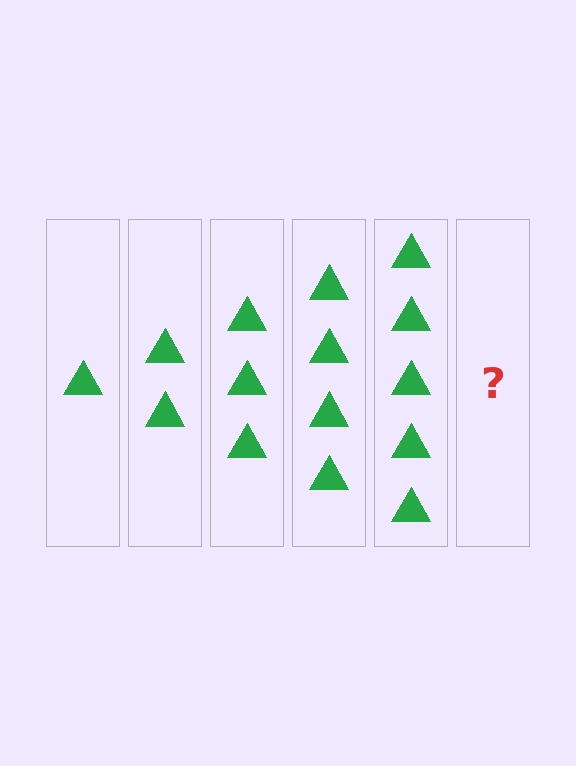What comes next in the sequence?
The next element should be 6 triangles.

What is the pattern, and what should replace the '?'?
The pattern is that each step adds one more triangle. The '?' should be 6 triangles.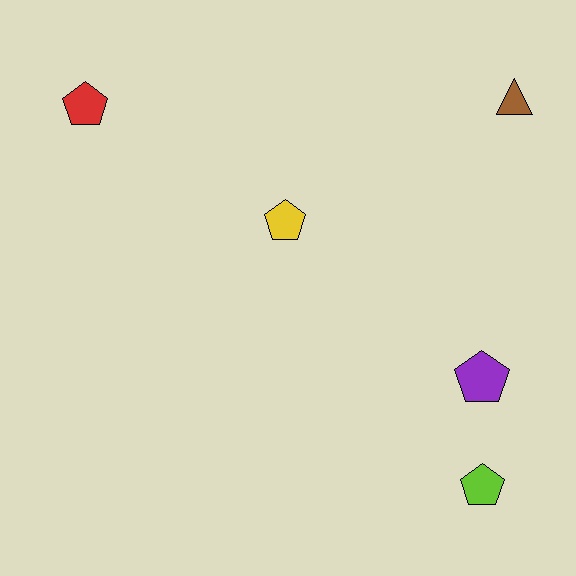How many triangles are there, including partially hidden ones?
There is 1 triangle.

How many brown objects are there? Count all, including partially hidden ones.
There is 1 brown object.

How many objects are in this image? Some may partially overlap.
There are 5 objects.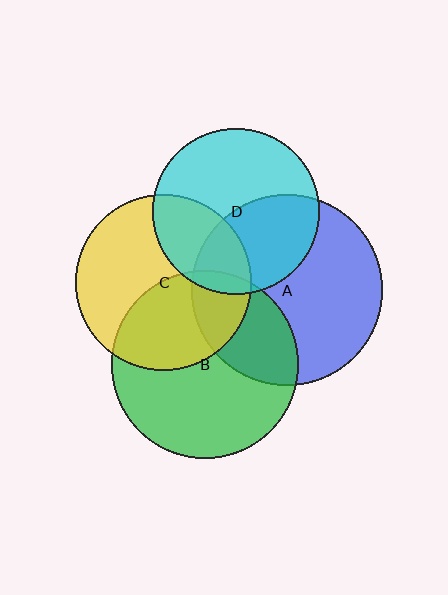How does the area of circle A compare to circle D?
Approximately 1.3 times.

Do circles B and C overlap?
Yes.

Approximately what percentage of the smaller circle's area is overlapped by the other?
Approximately 40%.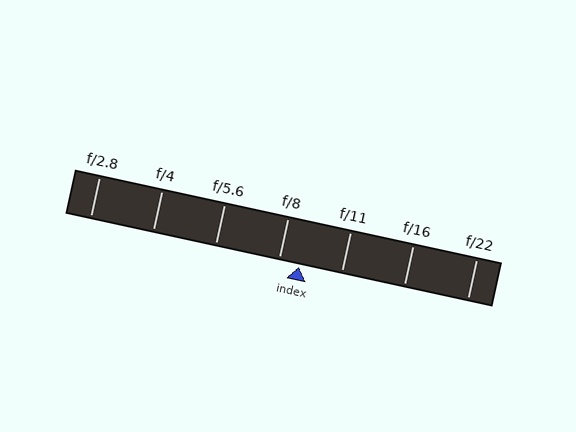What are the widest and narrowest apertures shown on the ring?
The widest aperture shown is f/2.8 and the narrowest is f/22.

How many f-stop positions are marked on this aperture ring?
There are 7 f-stop positions marked.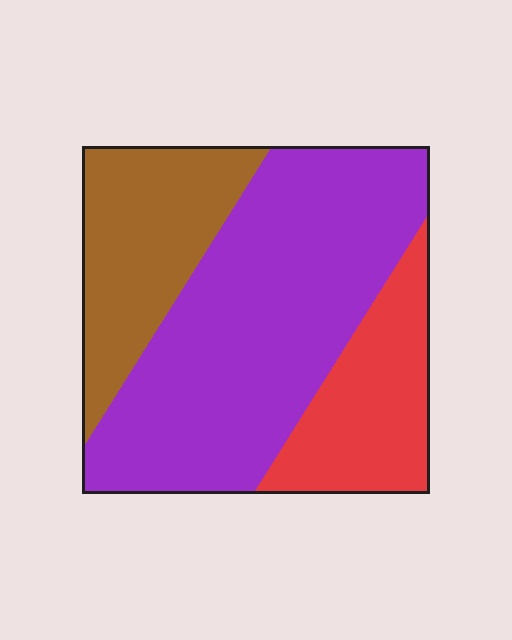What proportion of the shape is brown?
Brown takes up about one quarter (1/4) of the shape.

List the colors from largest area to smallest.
From largest to smallest: purple, brown, red.